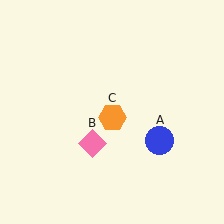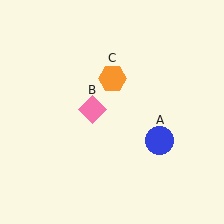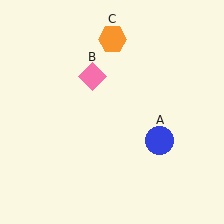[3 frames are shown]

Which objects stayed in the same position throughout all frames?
Blue circle (object A) remained stationary.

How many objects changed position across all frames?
2 objects changed position: pink diamond (object B), orange hexagon (object C).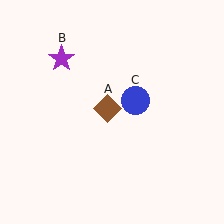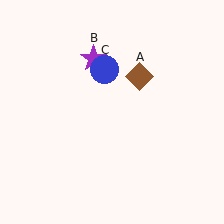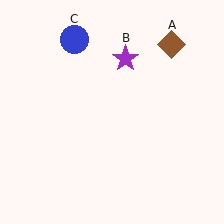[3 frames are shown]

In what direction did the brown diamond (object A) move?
The brown diamond (object A) moved up and to the right.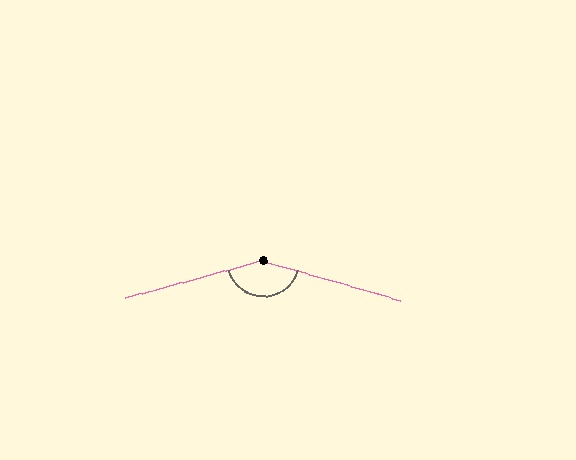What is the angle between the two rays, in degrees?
Approximately 149 degrees.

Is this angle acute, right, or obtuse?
It is obtuse.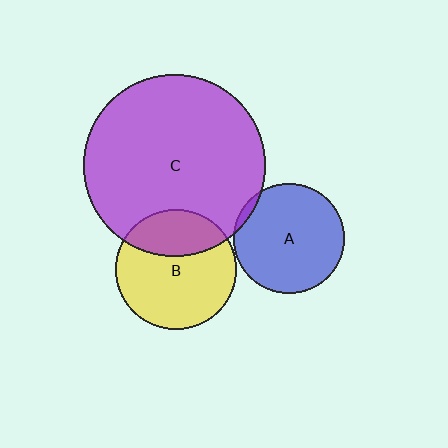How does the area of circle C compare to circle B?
Approximately 2.3 times.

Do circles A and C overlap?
Yes.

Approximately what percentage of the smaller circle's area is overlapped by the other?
Approximately 5%.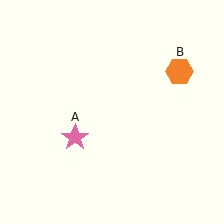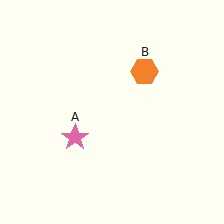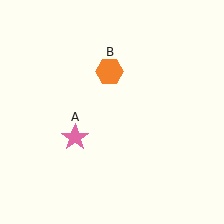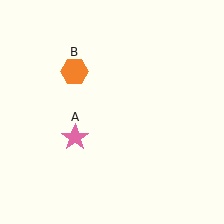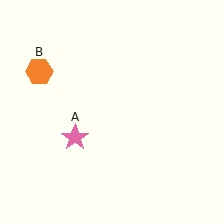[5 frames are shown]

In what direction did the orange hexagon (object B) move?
The orange hexagon (object B) moved left.